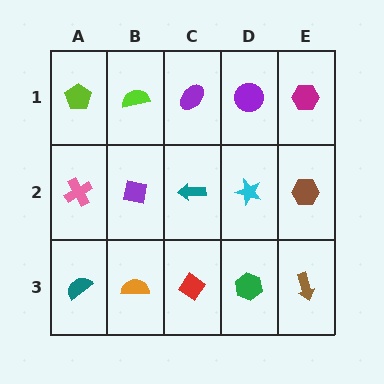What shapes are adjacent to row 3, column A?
A pink cross (row 2, column A), an orange semicircle (row 3, column B).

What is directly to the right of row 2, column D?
A brown hexagon.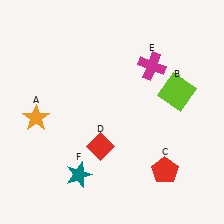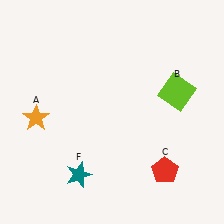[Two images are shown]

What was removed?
The magenta cross (E), the red diamond (D) were removed in Image 2.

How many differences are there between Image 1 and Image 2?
There are 2 differences between the two images.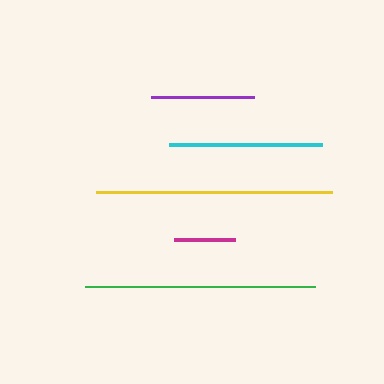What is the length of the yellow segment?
The yellow segment is approximately 236 pixels long.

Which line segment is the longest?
The yellow line is the longest at approximately 236 pixels.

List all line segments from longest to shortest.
From longest to shortest: yellow, green, cyan, purple, magenta.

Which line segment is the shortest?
The magenta line is the shortest at approximately 61 pixels.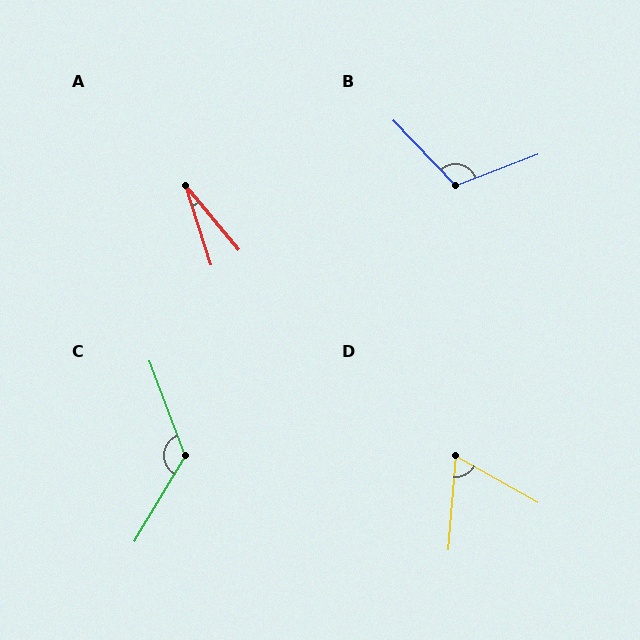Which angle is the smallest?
A, at approximately 22 degrees.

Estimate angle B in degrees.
Approximately 113 degrees.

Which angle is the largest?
C, at approximately 128 degrees.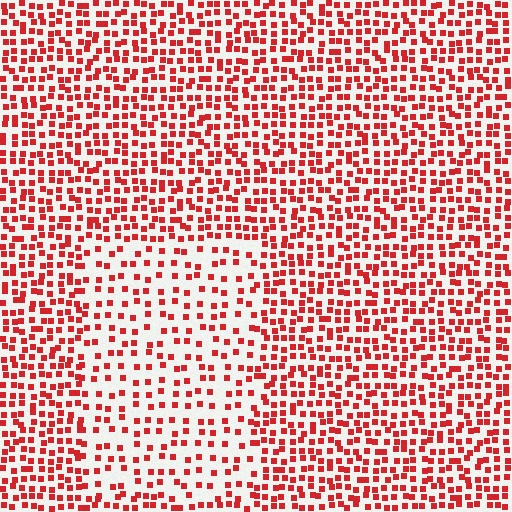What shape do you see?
I see a rectangle.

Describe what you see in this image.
The image contains small red elements arranged at two different densities. A rectangle-shaped region is visible where the elements are less densely packed than the surrounding area.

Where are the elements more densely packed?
The elements are more densely packed outside the rectangle boundary.